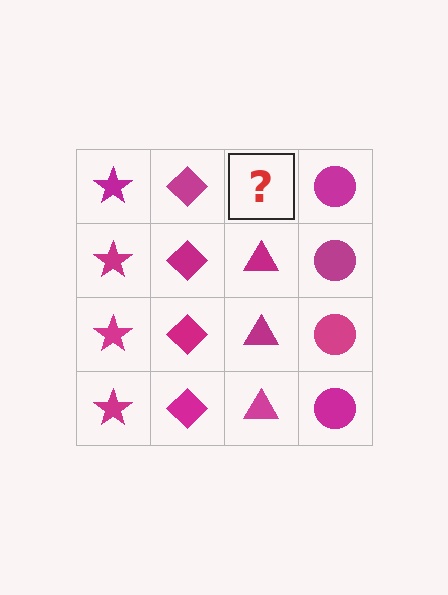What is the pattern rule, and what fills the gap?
The rule is that each column has a consistent shape. The gap should be filled with a magenta triangle.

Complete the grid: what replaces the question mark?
The question mark should be replaced with a magenta triangle.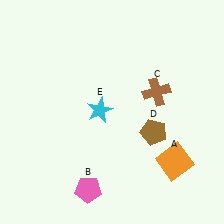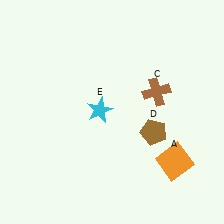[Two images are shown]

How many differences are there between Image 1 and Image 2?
There is 1 difference between the two images.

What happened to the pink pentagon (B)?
The pink pentagon (B) was removed in Image 2. It was in the bottom-left area of Image 1.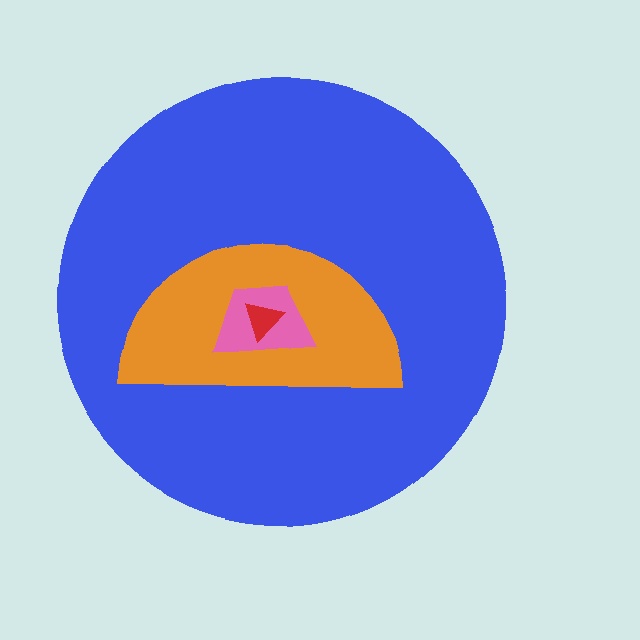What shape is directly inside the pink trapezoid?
The red triangle.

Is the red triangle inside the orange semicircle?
Yes.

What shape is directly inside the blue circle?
The orange semicircle.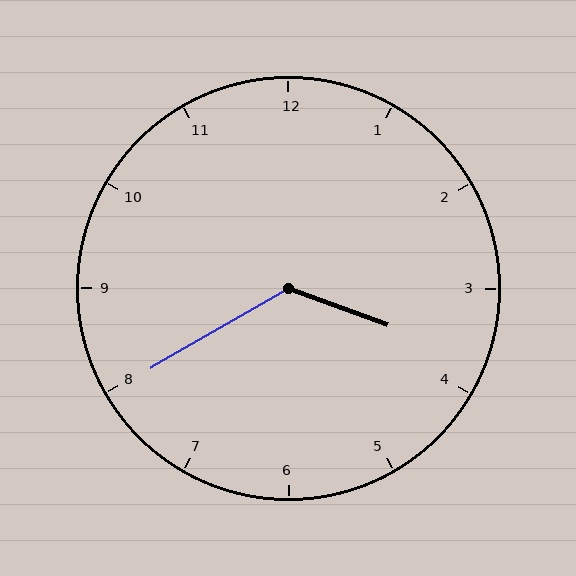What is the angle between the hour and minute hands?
Approximately 130 degrees.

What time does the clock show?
3:40.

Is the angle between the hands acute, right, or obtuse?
It is obtuse.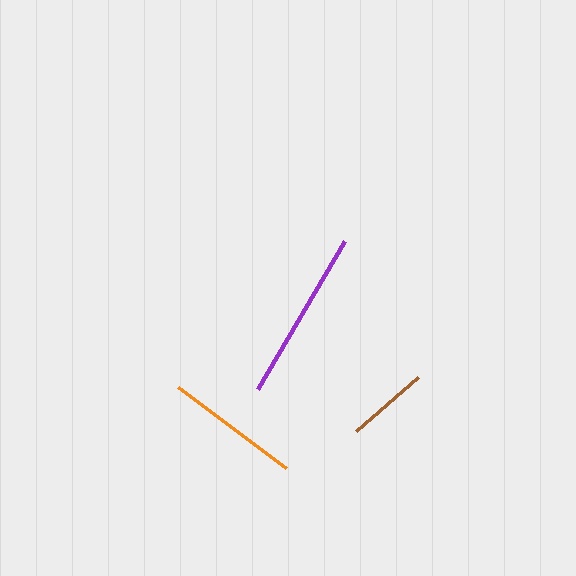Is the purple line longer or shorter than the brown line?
The purple line is longer than the brown line.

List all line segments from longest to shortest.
From longest to shortest: purple, orange, brown.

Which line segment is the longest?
The purple line is the longest at approximately 171 pixels.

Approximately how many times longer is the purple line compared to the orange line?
The purple line is approximately 1.3 times the length of the orange line.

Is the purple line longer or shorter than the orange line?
The purple line is longer than the orange line.